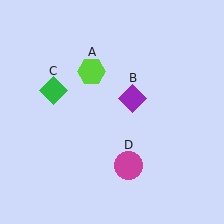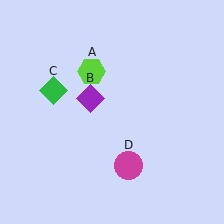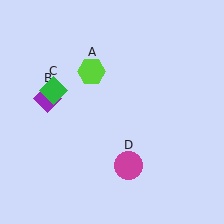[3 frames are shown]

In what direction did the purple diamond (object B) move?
The purple diamond (object B) moved left.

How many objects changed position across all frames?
1 object changed position: purple diamond (object B).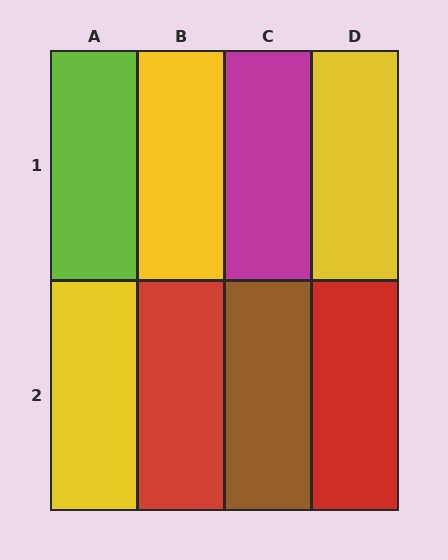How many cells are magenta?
1 cell is magenta.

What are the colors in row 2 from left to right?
Yellow, red, brown, red.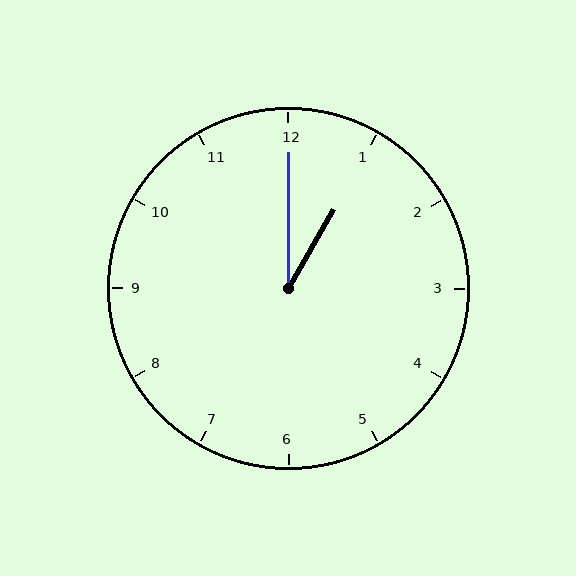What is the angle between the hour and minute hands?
Approximately 30 degrees.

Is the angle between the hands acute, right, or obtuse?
It is acute.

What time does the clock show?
1:00.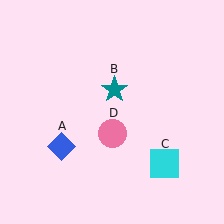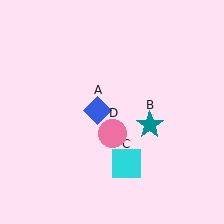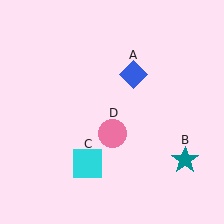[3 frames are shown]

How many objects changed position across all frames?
3 objects changed position: blue diamond (object A), teal star (object B), cyan square (object C).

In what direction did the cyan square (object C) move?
The cyan square (object C) moved left.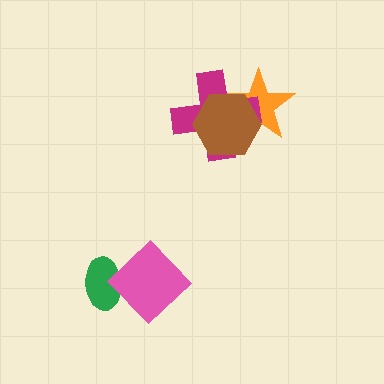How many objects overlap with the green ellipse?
1 object overlaps with the green ellipse.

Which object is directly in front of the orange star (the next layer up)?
The magenta cross is directly in front of the orange star.